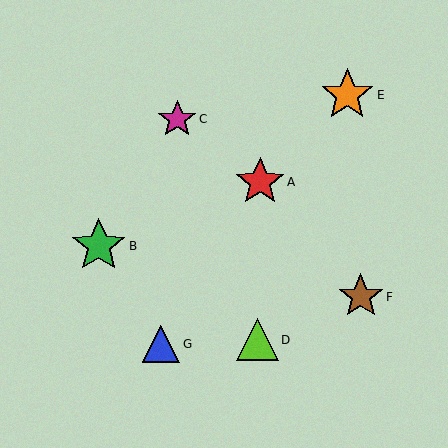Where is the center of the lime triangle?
The center of the lime triangle is at (257, 340).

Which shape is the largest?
The green star (labeled B) is the largest.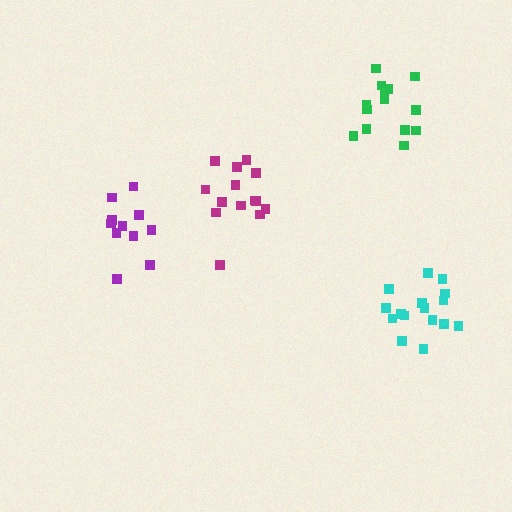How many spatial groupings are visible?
There are 4 spatial groupings.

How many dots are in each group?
Group 1: 14 dots, Group 2: 16 dots, Group 3: 14 dots, Group 4: 11 dots (55 total).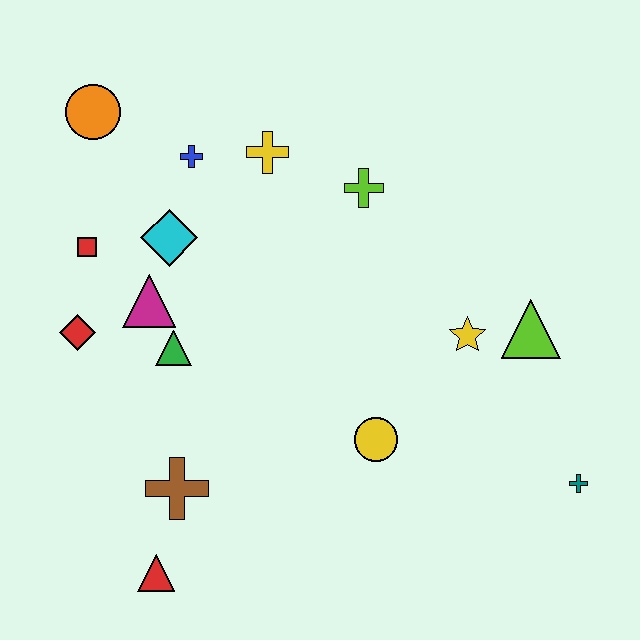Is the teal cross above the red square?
No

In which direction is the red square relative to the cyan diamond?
The red square is to the left of the cyan diamond.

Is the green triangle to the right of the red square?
Yes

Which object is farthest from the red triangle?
The orange circle is farthest from the red triangle.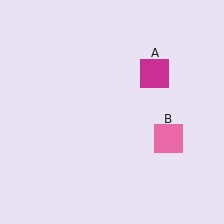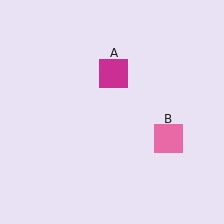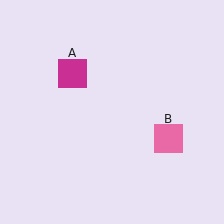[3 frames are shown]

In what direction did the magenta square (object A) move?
The magenta square (object A) moved left.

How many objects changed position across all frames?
1 object changed position: magenta square (object A).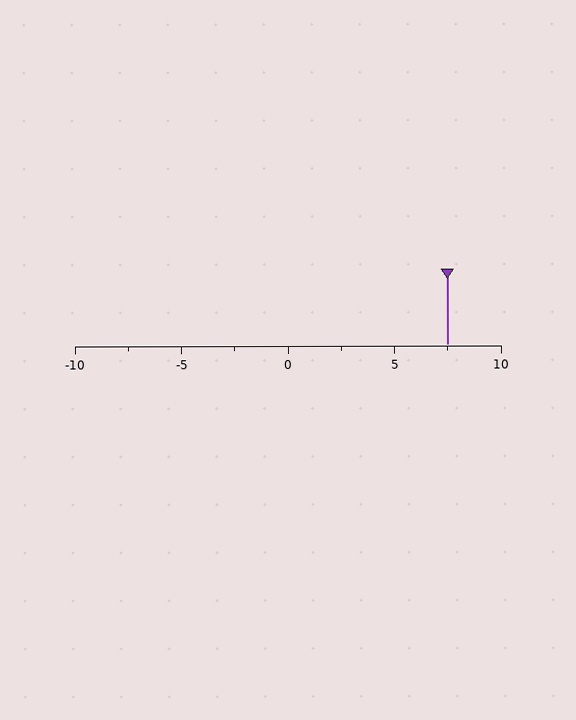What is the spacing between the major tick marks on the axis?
The major ticks are spaced 5 apart.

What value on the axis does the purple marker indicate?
The marker indicates approximately 7.5.